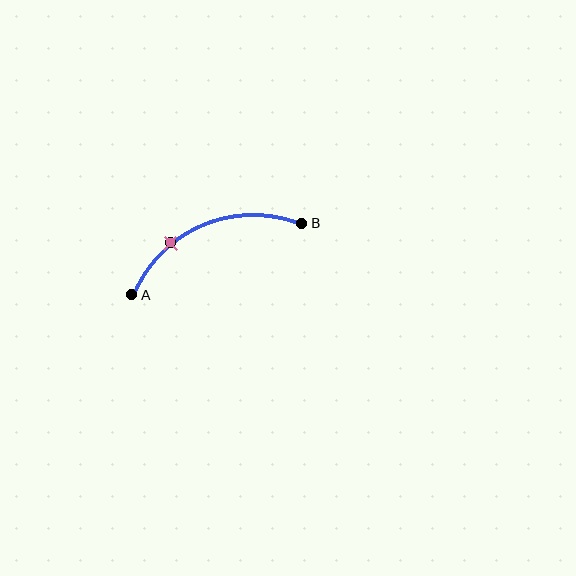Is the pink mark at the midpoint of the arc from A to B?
No. The pink mark lies on the arc but is closer to endpoint A. The arc midpoint would be at the point on the curve equidistant along the arc from both A and B.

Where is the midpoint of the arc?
The arc midpoint is the point on the curve farthest from the straight line joining A and B. It sits above that line.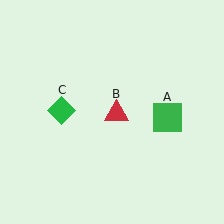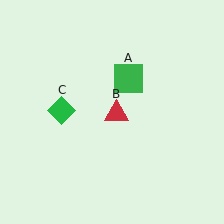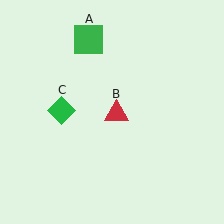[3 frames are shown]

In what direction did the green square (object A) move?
The green square (object A) moved up and to the left.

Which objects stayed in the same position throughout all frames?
Red triangle (object B) and green diamond (object C) remained stationary.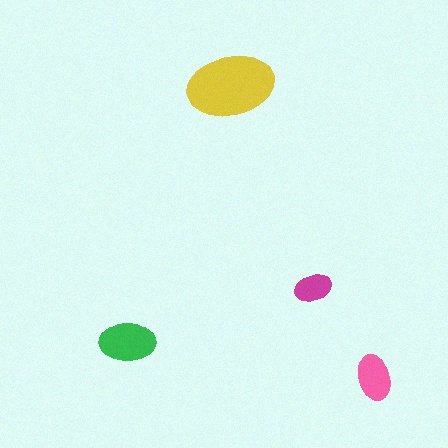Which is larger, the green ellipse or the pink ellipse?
The green one.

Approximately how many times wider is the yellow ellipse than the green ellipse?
About 1.5 times wider.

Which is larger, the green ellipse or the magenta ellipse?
The green one.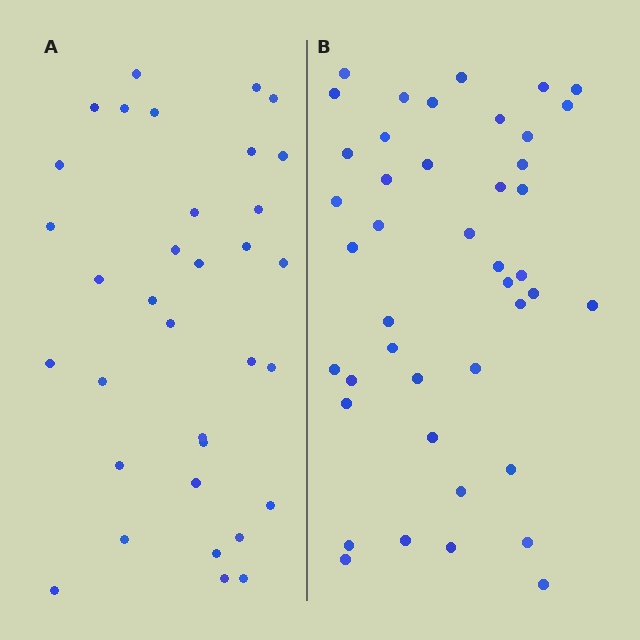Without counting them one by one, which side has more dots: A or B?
Region B (the right region) has more dots.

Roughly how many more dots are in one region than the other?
Region B has roughly 8 or so more dots than region A.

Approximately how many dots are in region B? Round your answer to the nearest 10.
About 40 dots. (The exact count is 43, which rounds to 40.)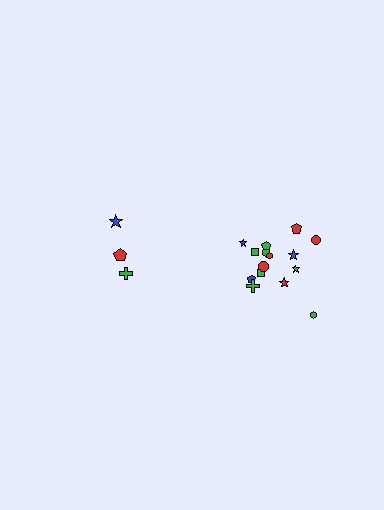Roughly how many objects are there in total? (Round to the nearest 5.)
Roughly 20 objects in total.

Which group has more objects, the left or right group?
The right group.